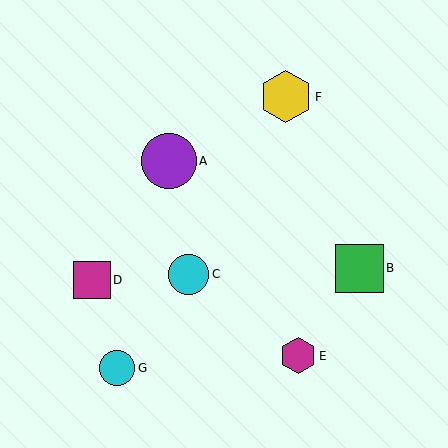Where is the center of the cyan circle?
The center of the cyan circle is at (189, 274).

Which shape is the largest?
The purple circle (labeled A) is the largest.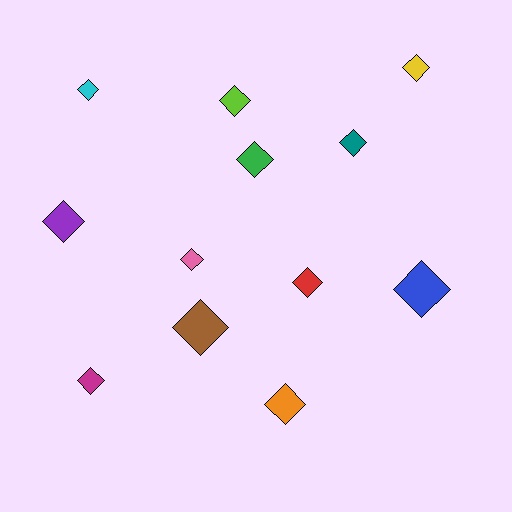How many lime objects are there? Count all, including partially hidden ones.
There is 1 lime object.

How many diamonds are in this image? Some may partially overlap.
There are 12 diamonds.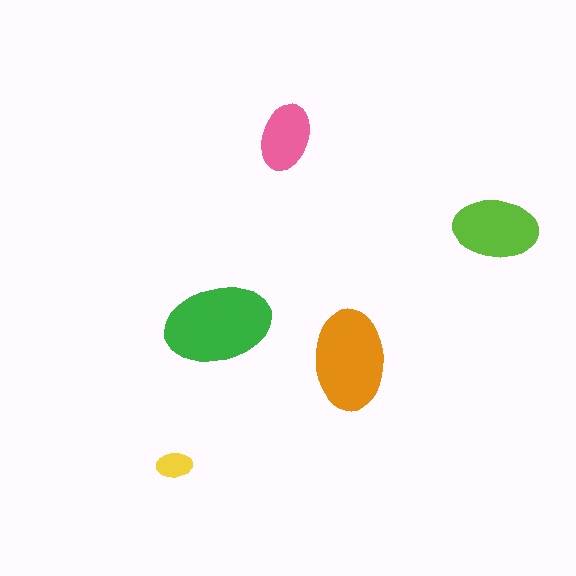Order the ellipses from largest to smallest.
the green one, the orange one, the lime one, the pink one, the yellow one.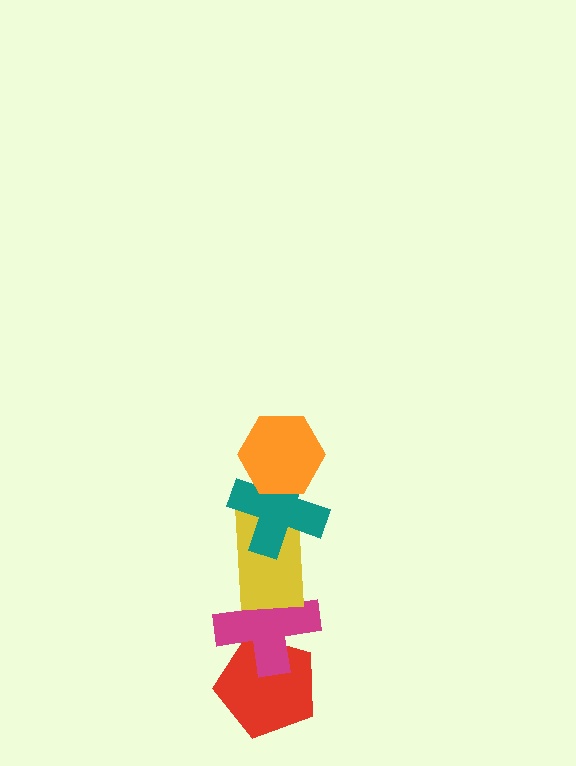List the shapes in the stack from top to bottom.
From top to bottom: the orange hexagon, the teal cross, the yellow rectangle, the magenta cross, the red pentagon.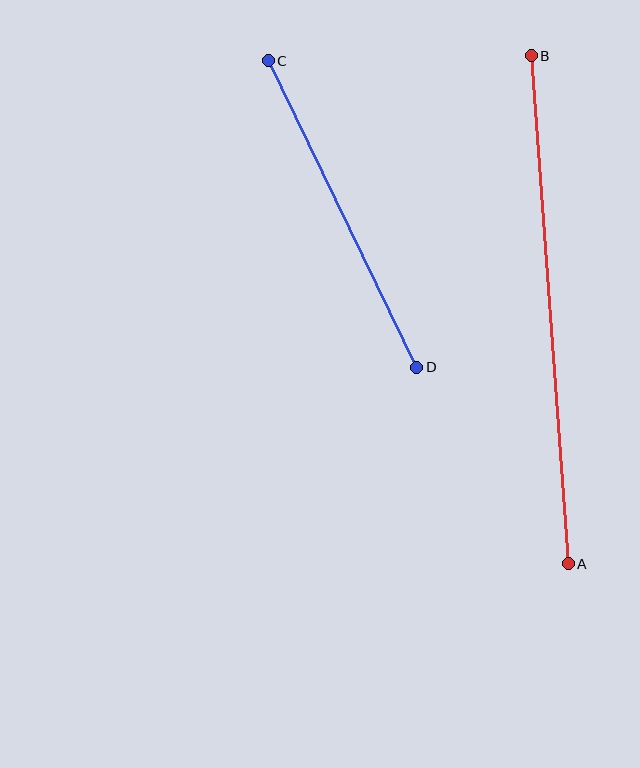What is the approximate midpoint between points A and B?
The midpoint is at approximately (550, 310) pixels.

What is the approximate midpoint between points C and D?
The midpoint is at approximately (342, 214) pixels.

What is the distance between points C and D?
The distance is approximately 341 pixels.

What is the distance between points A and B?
The distance is approximately 509 pixels.